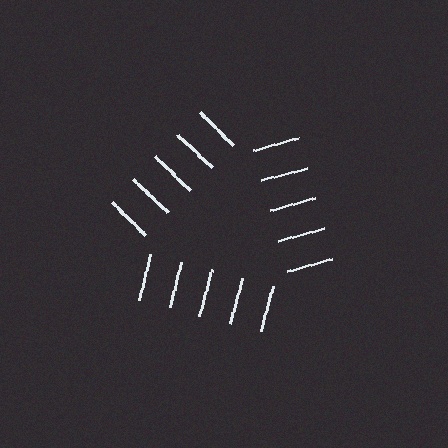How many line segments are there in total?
15 — 5 along each of the 3 edges.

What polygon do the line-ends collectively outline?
An illusory triangle — the line segments terminate on its edges but no continuous stroke is drawn.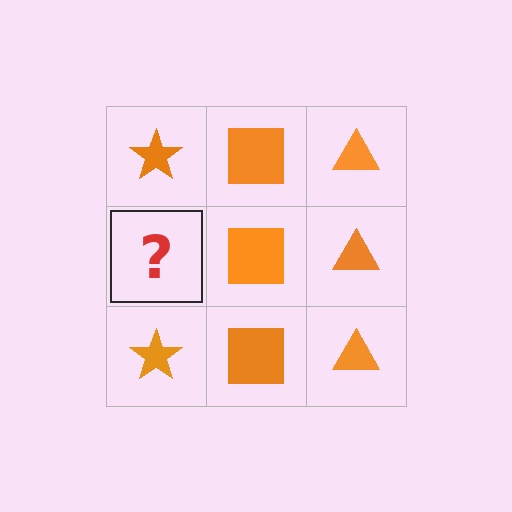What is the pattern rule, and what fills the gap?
The rule is that each column has a consistent shape. The gap should be filled with an orange star.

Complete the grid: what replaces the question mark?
The question mark should be replaced with an orange star.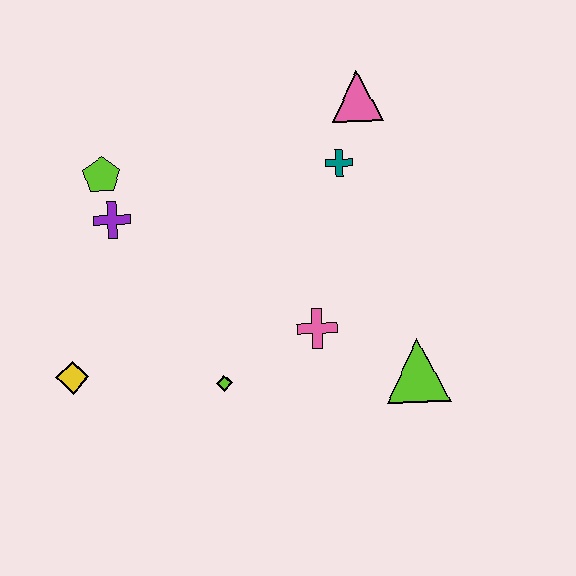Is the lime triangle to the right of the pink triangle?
Yes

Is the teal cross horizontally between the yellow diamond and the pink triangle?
Yes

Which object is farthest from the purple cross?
The lime triangle is farthest from the purple cross.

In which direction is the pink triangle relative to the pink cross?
The pink triangle is above the pink cross.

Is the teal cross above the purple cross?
Yes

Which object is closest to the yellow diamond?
The lime diamond is closest to the yellow diamond.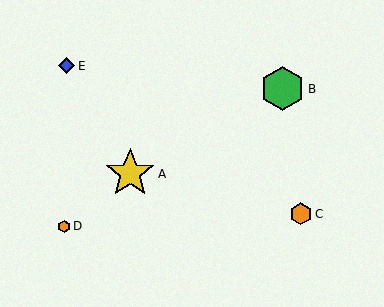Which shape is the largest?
The yellow star (labeled A) is the largest.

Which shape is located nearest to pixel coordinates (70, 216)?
The orange hexagon (labeled D) at (64, 226) is nearest to that location.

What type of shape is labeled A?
Shape A is a yellow star.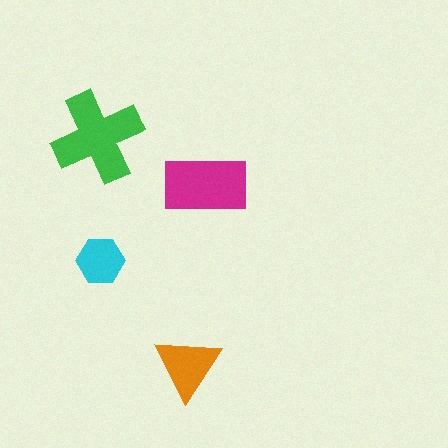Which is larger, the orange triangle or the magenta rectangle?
The magenta rectangle.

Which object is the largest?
The green cross.